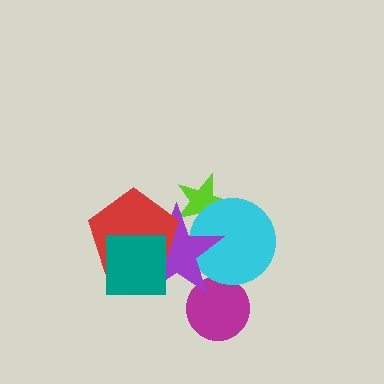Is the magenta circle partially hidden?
Yes, it is partially covered by another shape.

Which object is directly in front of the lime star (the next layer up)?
The cyan circle is directly in front of the lime star.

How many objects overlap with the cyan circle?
2 objects overlap with the cyan circle.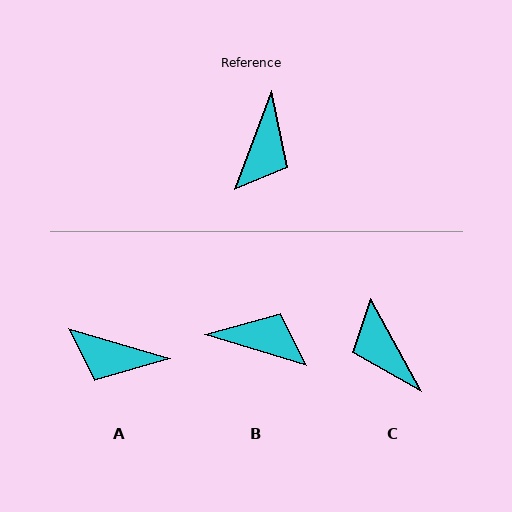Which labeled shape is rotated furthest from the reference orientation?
C, about 131 degrees away.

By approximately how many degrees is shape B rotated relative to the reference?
Approximately 94 degrees counter-clockwise.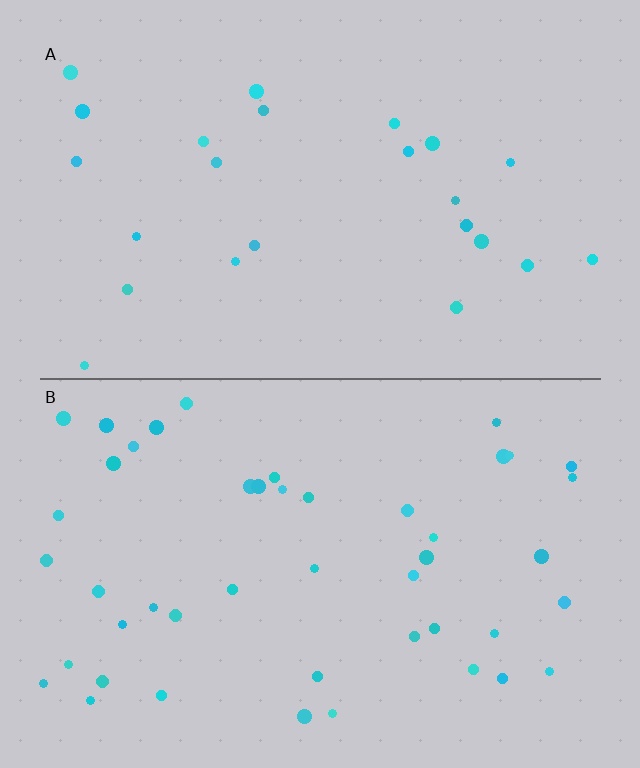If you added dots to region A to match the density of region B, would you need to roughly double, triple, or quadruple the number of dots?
Approximately double.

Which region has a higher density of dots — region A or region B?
B (the bottom).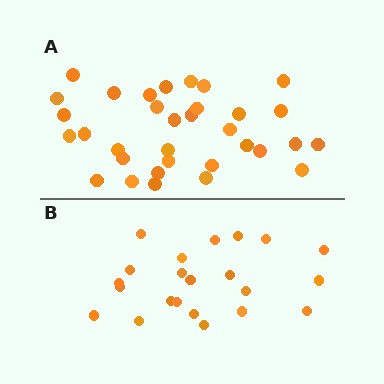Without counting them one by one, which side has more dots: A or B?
Region A (the top region) has more dots.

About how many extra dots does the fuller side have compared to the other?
Region A has roughly 12 or so more dots than region B.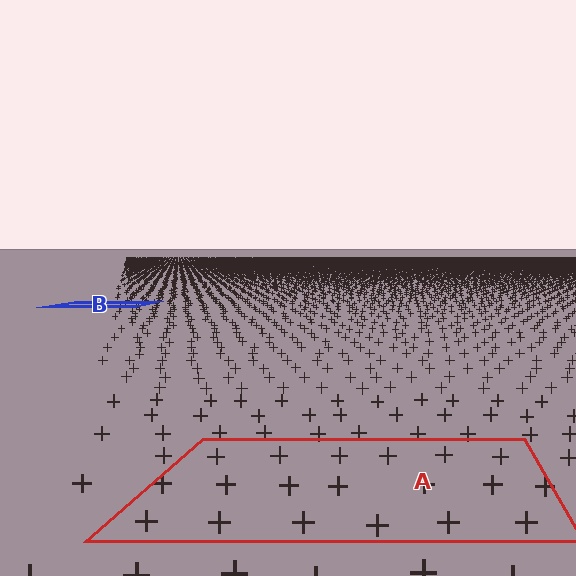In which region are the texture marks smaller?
The texture marks are smaller in region B, because it is farther away.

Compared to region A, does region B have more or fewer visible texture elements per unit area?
Region B has more texture elements per unit area — they are packed more densely because it is farther away.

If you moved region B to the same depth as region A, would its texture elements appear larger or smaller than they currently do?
They would appear larger. At a closer depth, the same texture elements are projected at a bigger on-screen size.